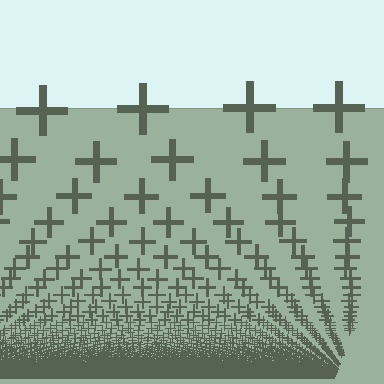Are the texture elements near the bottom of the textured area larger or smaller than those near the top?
Smaller. The gradient is inverted — elements near the bottom are smaller and denser.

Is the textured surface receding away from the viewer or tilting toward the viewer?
The surface appears to tilt toward the viewer. Texture elements get larger and sparser toward the top.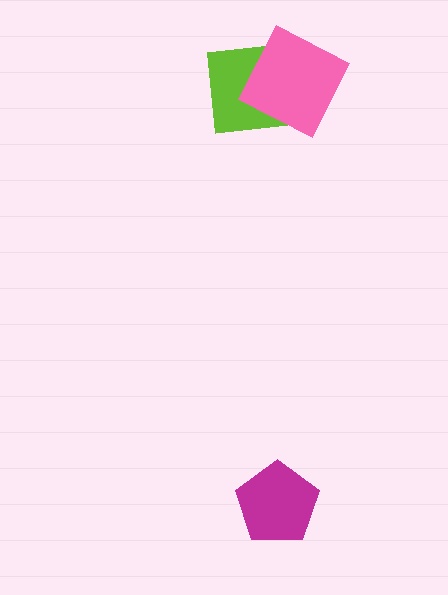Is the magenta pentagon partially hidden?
No, no other shape covers it.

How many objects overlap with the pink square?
1 object overlaps with the pink square.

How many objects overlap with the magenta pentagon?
0 objects overlap with the magenta pentagon.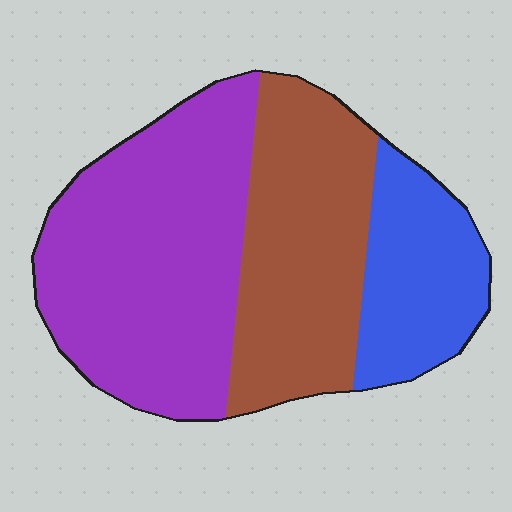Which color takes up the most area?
Purple, at roughly 45%.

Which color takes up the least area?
Blue, at roughly 20%.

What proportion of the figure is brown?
Brown covers about 35% of the figure.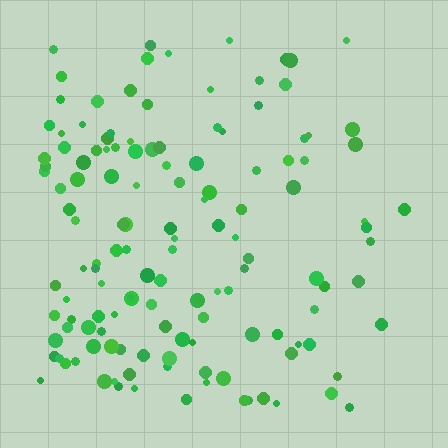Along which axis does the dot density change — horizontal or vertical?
Horizontal.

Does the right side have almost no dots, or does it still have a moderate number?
Still a moderate number, just noticeably fewer than the left.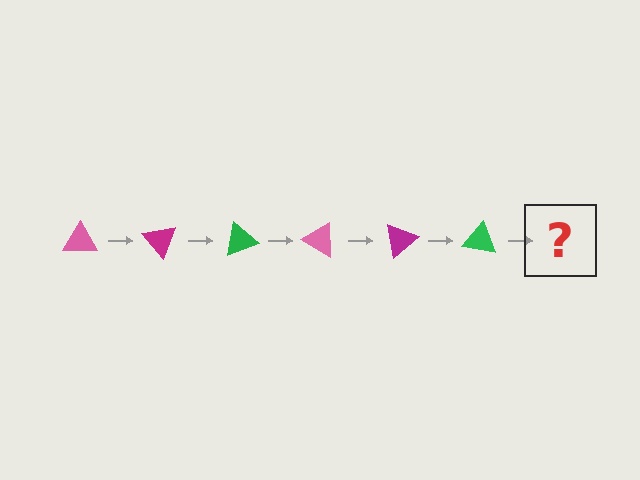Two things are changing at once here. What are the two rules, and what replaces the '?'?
The two rules are that it rotates 50 degrees each step and the color cycles through pink, magenta, and green. The '?' should be a pink triangle, rotated 300 degrees from the start.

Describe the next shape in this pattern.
It should be a pink triangle, rotated 300 degrees from the start.